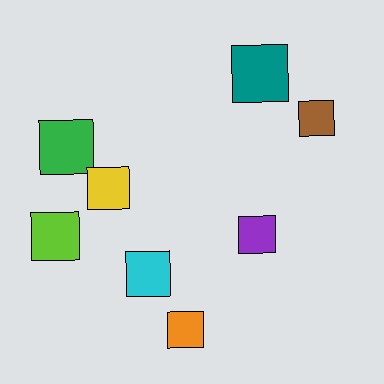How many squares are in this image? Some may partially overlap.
There are 8 squares.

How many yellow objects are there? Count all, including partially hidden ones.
There is 1 yellow object.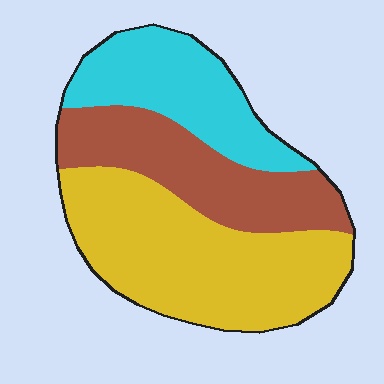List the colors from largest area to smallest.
From largest to smallest: yellow, brown, cyan.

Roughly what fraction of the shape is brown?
Brown covers about 30% of the shape.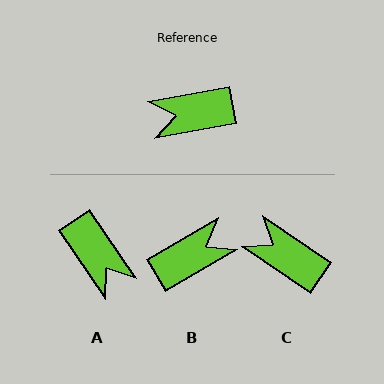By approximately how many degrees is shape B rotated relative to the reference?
Approximately 160 degrees clockwise.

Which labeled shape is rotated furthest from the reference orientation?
B, about 160 degrees away.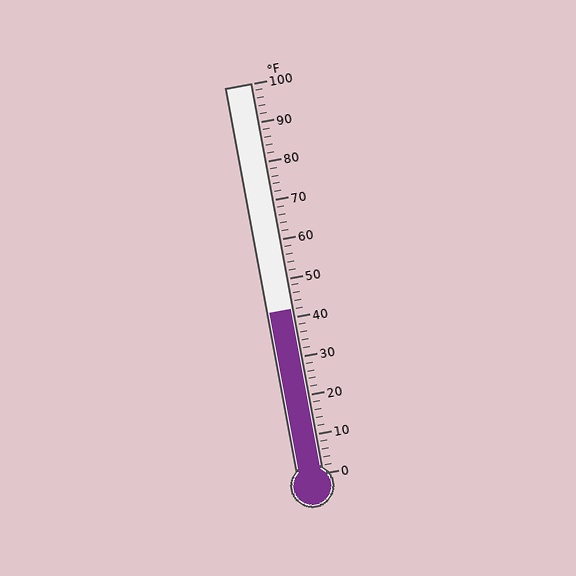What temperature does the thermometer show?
The thermometer shows approximately 42°F.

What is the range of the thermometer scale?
The thermometer scale ranges from 0°F to 100°F.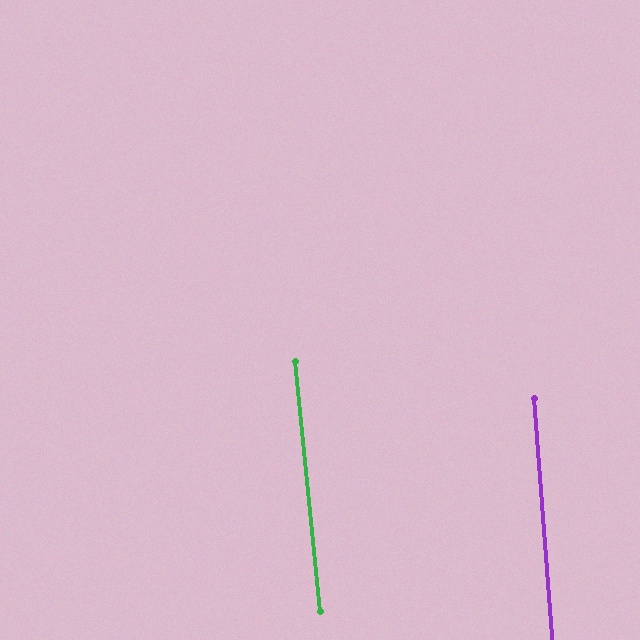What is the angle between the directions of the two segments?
Approximately 1 degree.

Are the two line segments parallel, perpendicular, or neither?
Parallel — their directions differ by only 1.4°.